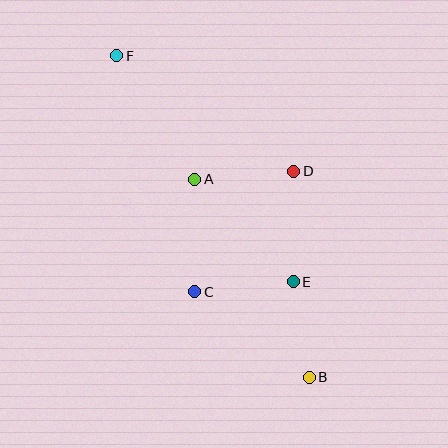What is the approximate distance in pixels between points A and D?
The distance between A and D is approximately 99 pixels.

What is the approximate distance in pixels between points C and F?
The distance between C and F is approximately 249 pixels.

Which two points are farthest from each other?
Points B and F are farthest from each other.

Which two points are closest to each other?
Points B and E are closest to each other.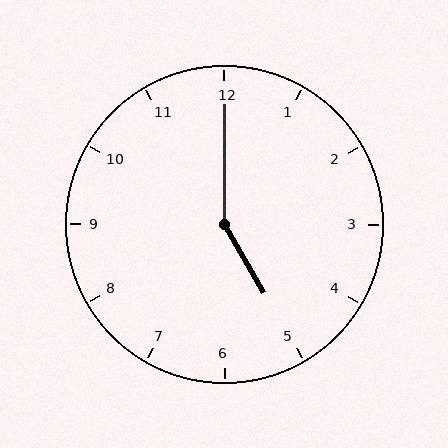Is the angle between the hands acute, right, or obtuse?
It is obtuse.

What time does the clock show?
5:00.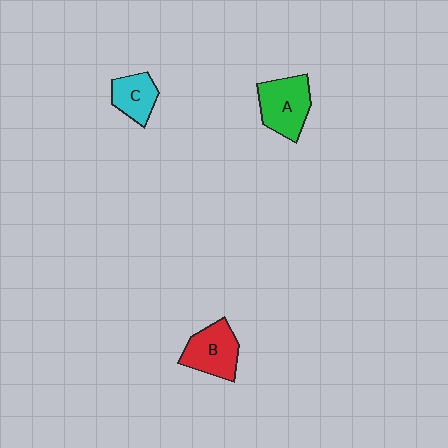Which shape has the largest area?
Shape A (green).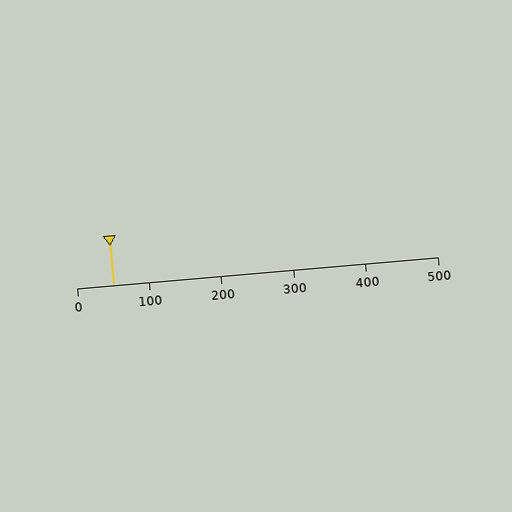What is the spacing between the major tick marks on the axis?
The major ticks are spaced 100 apart.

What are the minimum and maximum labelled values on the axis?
The axis runs from 0 to 500.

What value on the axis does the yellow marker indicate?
The marker indicates approximately 50.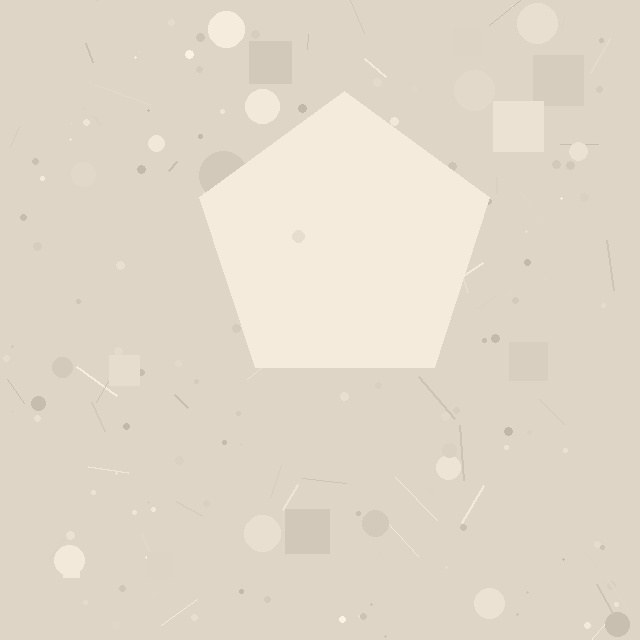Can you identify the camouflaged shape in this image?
The camouflaged shape is a pentagon.